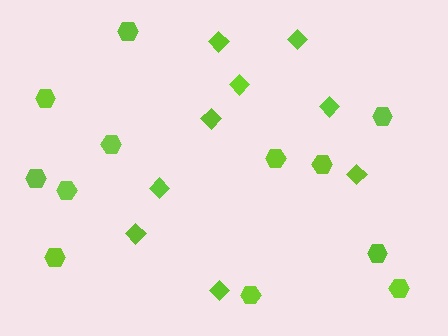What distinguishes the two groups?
There are 2 groups: one group of diamonds (9) and one group of hexagons (12).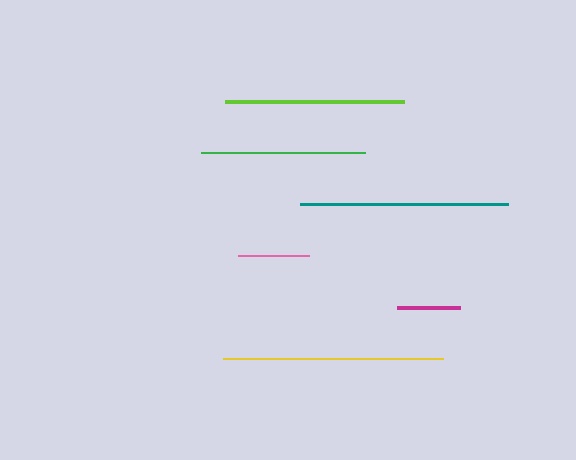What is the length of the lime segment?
The lime segment is approximately 179 pixels long.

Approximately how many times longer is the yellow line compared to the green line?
The yellow line is approximately 1.3 times the length of the green line.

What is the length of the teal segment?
The teal segment is approximately 208 pixels long.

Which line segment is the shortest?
The magenta line is the shortest at approximately 63 pixels.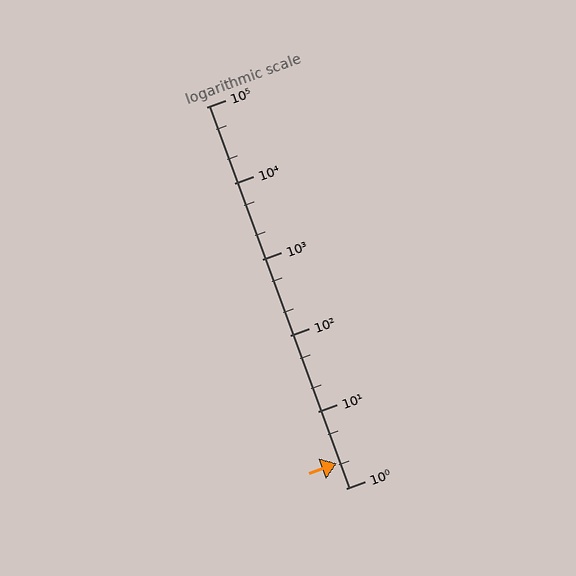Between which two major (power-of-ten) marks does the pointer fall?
The pointer is between 1 and 10.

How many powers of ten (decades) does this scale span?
The scale spans 5 decades, from 1 to 100000.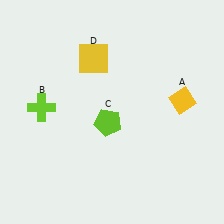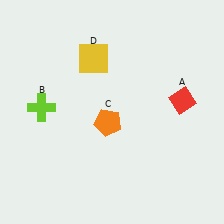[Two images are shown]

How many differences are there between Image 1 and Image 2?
There are 2 differences between the two images.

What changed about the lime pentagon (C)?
In Image 1, C is lime. In Image 2, it changed to orange.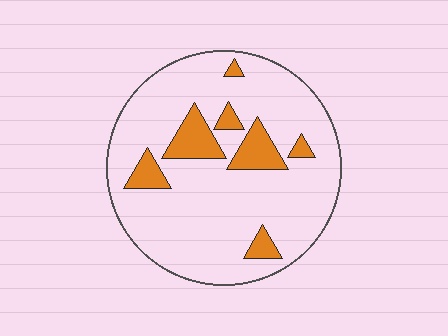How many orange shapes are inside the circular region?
7.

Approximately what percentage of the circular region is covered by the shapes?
Approximately 15%.